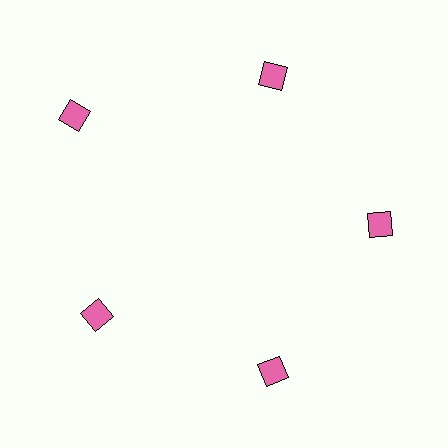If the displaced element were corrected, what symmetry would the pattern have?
It would have 5-fold rotational symmetry — the pattern would map onto itself every 72 degrees.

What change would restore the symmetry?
The symmetry would be restored by moving it inward, back onto the ring so that all 5 squares sit at equal angles and equal distance from the center.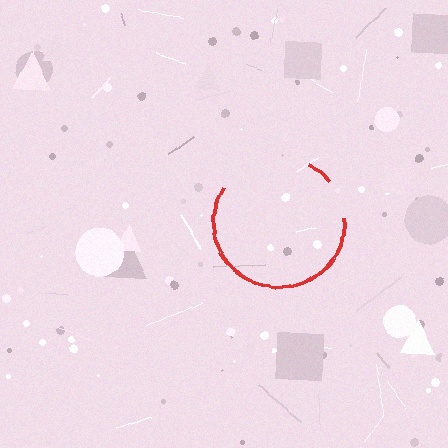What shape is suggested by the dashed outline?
The dashed outline suggests a circle.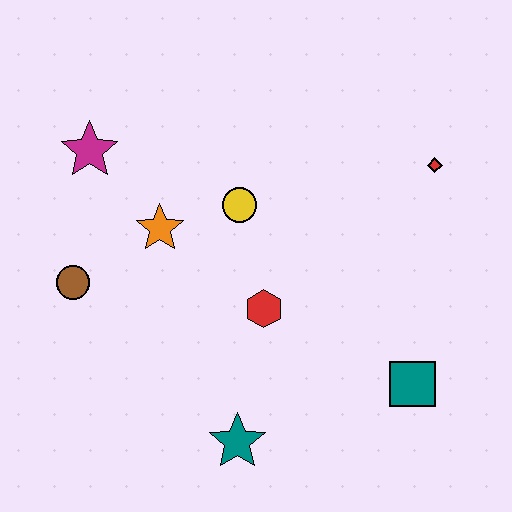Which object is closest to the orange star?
The yellow circle is closest to the orange star.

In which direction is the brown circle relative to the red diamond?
The brown circle is to the left of the red diamond.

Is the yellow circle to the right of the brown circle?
Yes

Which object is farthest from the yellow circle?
The teal square is farthest from the yellow circle.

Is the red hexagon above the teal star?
Yes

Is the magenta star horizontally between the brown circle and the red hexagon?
Yes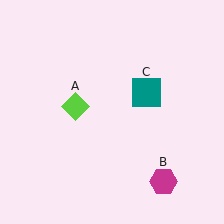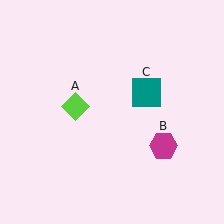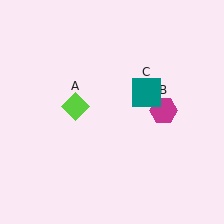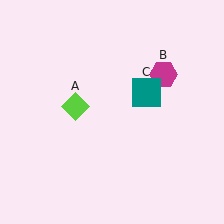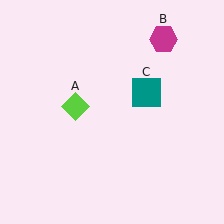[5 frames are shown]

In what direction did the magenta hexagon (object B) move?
The magenta hexagon (object B) moved up.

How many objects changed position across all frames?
1 object changed position: magenta hexagon (object B).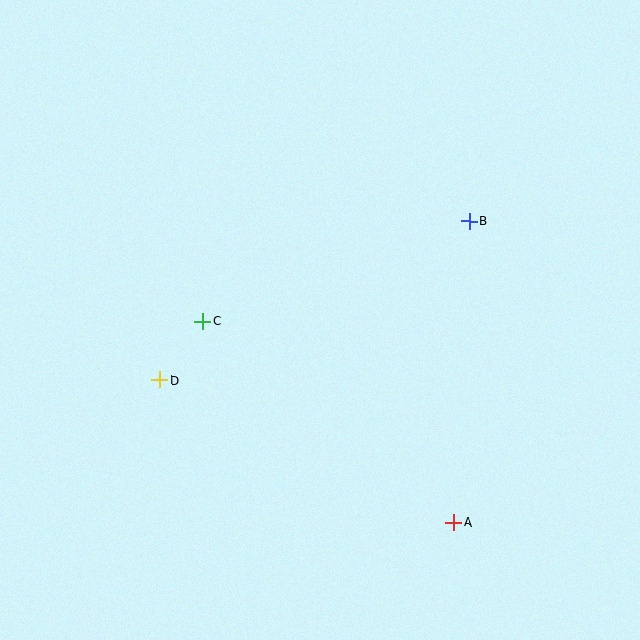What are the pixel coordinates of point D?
Point D is at (160, 380).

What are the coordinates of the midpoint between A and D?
The midpoint between A and D is at (307, 451).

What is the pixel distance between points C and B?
The distance between C and B is 285 pixels.